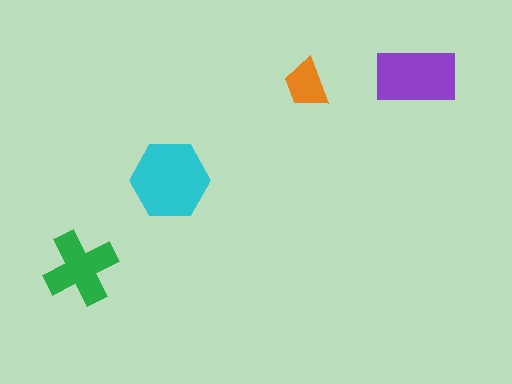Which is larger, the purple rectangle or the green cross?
The purple rectangle.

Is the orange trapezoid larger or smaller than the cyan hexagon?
Smaller.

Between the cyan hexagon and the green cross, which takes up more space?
The cyan hexagon.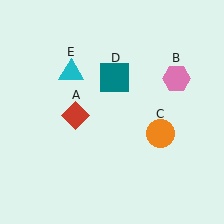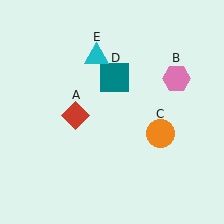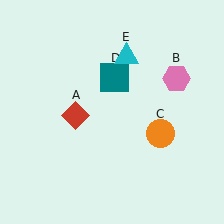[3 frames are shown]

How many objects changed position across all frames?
1 object changed position: cyan triangle (object E).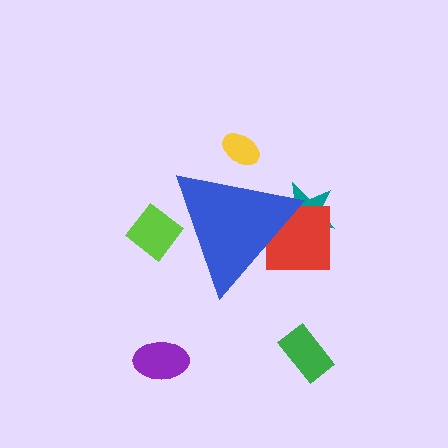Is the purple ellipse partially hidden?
No, the purple ellipse is fully visible.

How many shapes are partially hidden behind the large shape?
4 shapes are partially hidden.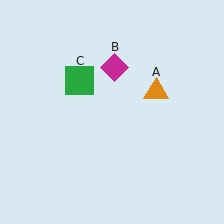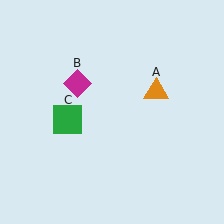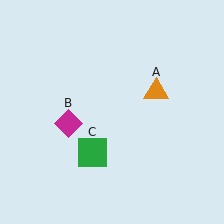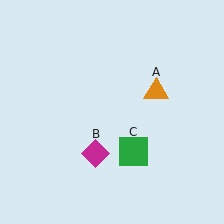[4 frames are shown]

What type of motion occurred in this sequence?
The magenta diamond (object B), green square (object C) rotated counterclockwise around the center of the scene.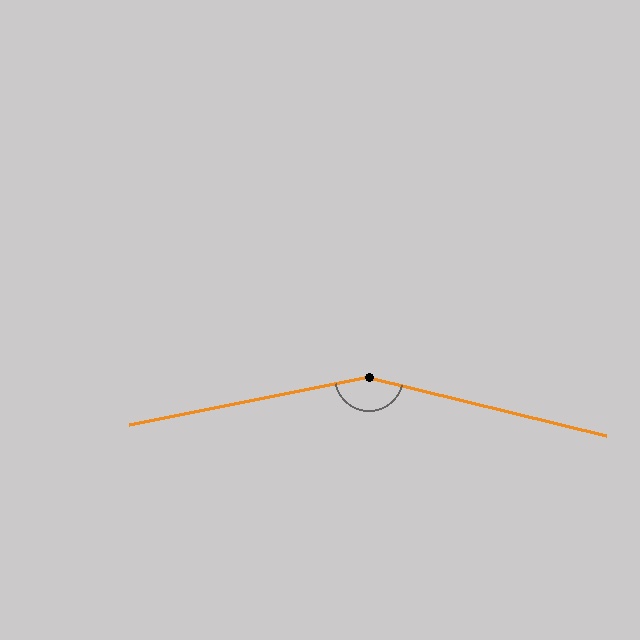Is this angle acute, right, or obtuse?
It is obtuse.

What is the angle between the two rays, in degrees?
Approximately 155 degrees.